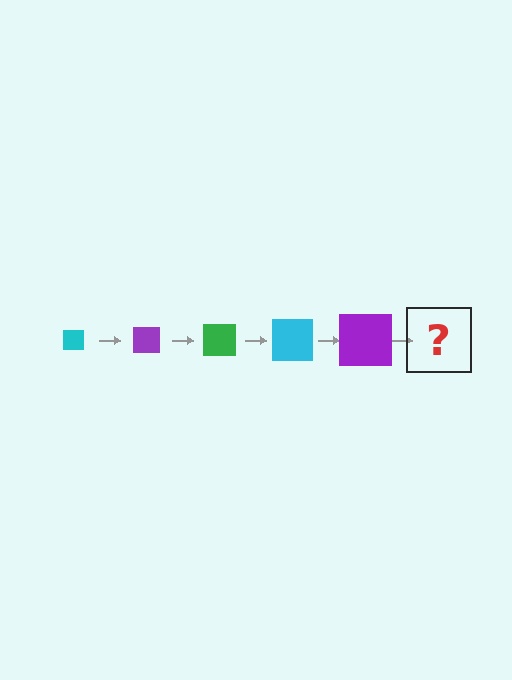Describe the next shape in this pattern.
It should be a green square, larger than the previous one.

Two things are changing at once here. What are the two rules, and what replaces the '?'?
The two rules are that the square grows larger each step and the color cycles through cyan, purple, and green. The '?' should be a green square, larger than the previous one.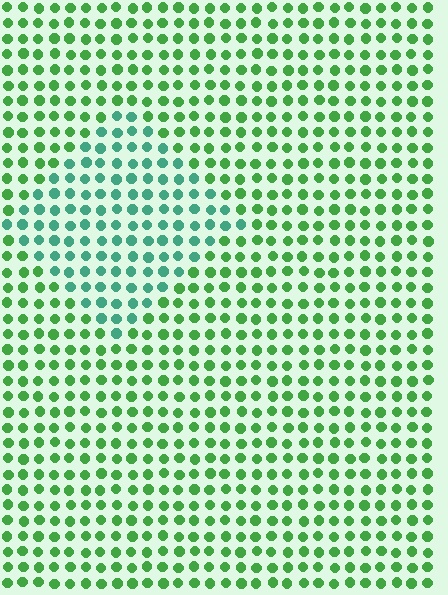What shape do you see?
I see a diamond.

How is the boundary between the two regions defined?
The boundary is defined purely by a slight shift in hue (about 37 degrees). Spacing, size, and orientation are identical on both sides.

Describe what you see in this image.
The image is filled with small green elements in a uniform arrangement. A diamond-shaped region is visible where the elements are tinted to a slightly different hue, forming a subtle color boundary.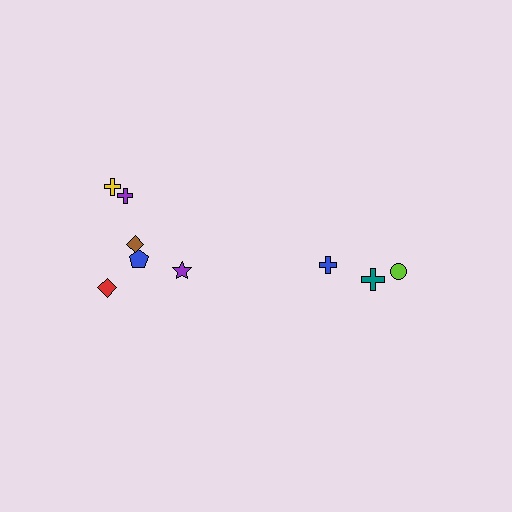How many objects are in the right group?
There are 3 objects.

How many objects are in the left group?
There are 6 objects.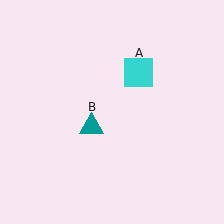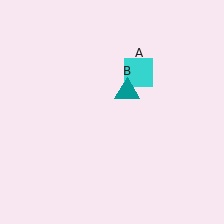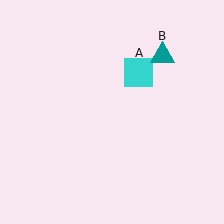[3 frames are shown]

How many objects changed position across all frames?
1 object changed position: teal triangle (object B).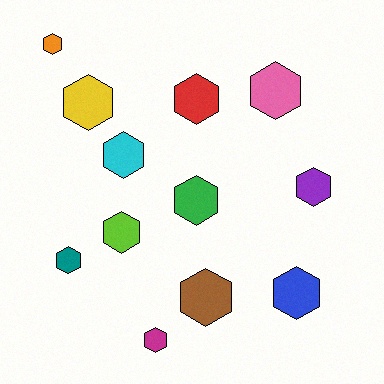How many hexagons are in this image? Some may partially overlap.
There are 12 hexagons.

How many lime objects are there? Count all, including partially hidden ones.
There is 1 lime object.